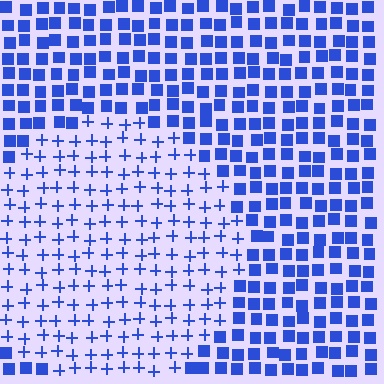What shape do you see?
I see a circle.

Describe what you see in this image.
The image is filled with small blue elements arranged in a uniform grid. A circle-shaped region contains plus signs, while the surrounding area contains squares. The boundary is defined purely by the change in element shape.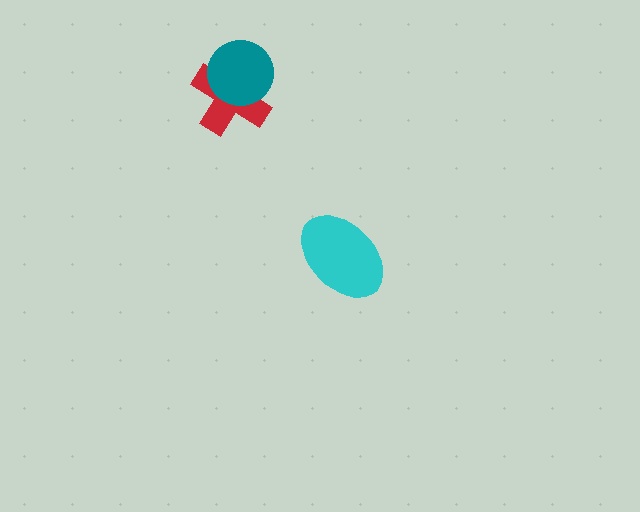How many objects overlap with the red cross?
1 object overlaps with the red cross.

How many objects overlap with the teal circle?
1 object overlaps with the teal circle.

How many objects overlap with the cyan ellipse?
0 objects overlap with the cyan ellipse.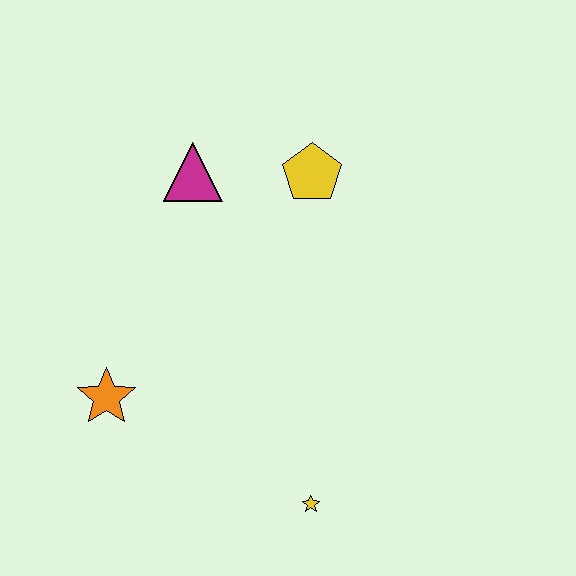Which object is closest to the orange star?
The yellow star is closest to the orange star.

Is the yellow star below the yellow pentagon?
Yes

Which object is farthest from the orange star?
The yellow pentagon is farthest from the orange star.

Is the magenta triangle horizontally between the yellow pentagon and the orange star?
Yes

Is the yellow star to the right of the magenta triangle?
Yes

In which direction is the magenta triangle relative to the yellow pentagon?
The magenta triangle is to the left of the yellow pentagon.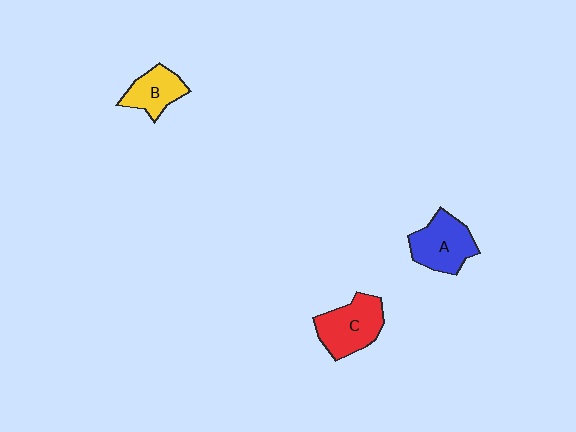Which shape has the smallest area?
Shape B (yellow).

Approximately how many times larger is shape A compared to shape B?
Approximately 1.3 times.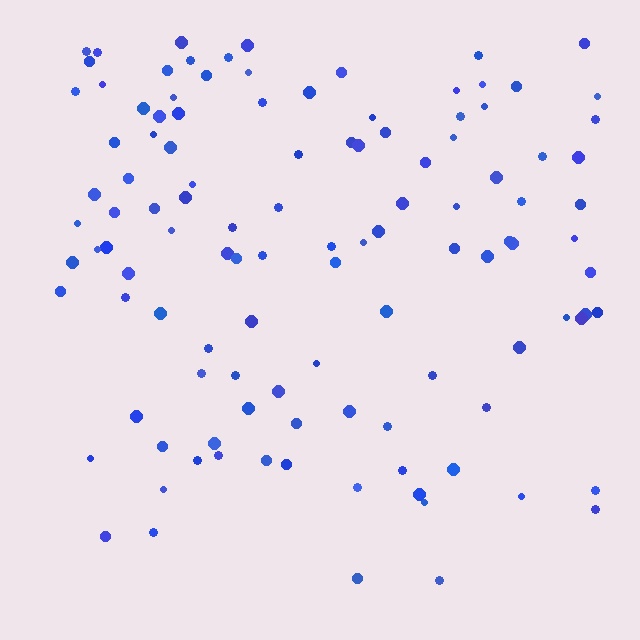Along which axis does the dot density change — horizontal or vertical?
Vertical.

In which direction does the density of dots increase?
From bottom to top, with the top side densest.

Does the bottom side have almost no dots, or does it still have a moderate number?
Still a moderate number, just noticeably fewer than the top.